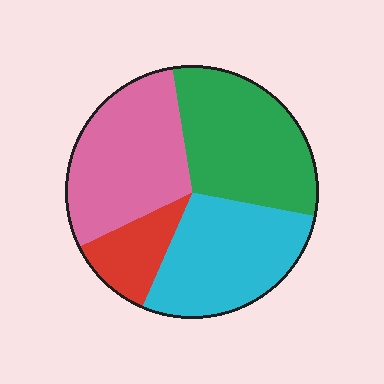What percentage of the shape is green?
Green covers roughly 30% of the shape.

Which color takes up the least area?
Red, at roughly 10%.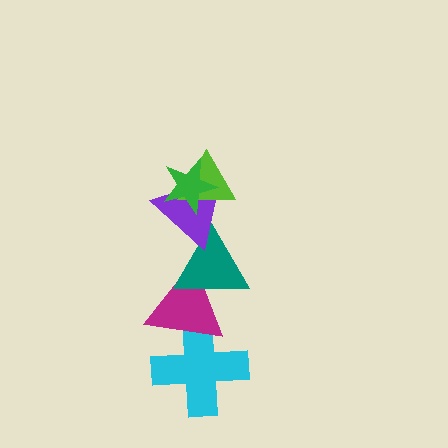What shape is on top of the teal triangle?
The purple triangle is on top of the teal triangle.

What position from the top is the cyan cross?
The cyan cross is 6th from the top.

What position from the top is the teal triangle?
The teal triangle is 4th from the top.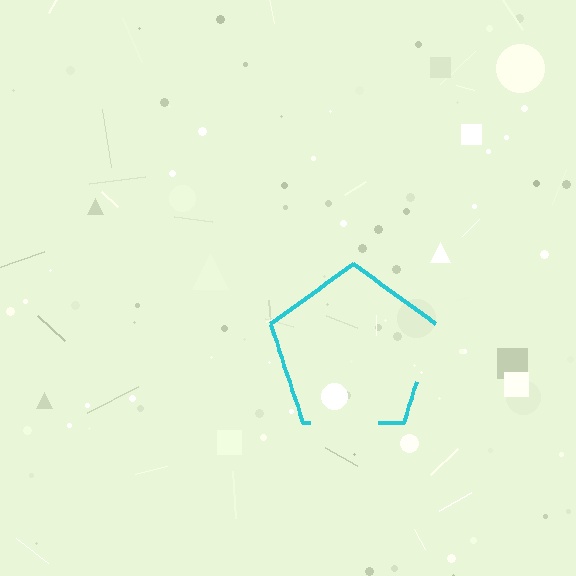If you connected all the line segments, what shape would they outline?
They would outline a pentagon.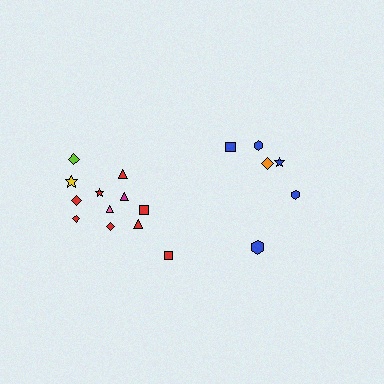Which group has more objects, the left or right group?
The left group.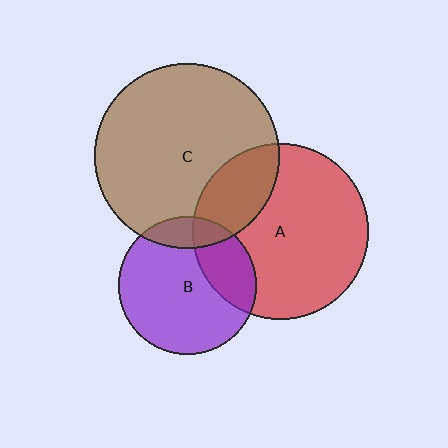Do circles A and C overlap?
Yes.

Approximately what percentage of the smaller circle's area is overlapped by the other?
Approximately 25%.